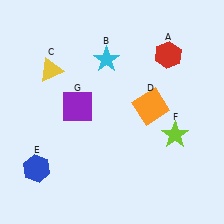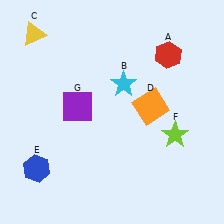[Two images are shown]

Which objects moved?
The objects that moved are: the cyan star (B), the yellow triangle (C).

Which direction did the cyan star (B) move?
The cyan star (B) moved down.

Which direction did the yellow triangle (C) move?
The yellow triangle (C) moved up.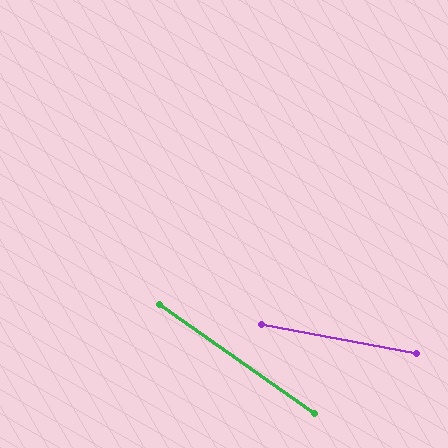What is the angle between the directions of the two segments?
Approximately 24 degrees.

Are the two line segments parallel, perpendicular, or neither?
Neither parallel nor perpendicular — they differ by about 24°.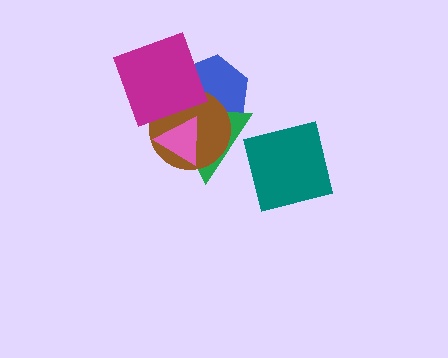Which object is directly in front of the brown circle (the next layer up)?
The pink triangle is directly in front of the brown circle.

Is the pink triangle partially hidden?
No, no other shape covers it.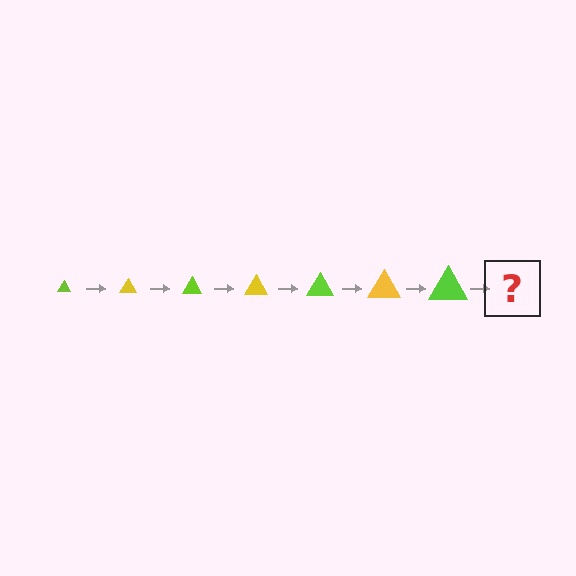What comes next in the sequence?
The next element should be a yellow triangle, larger than the previous one.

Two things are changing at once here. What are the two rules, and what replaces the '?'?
The two rules are that the triangle grows larger each step and the color cycles through lime and yellow. The '?' should be a yellow triangle, larger than the previous one.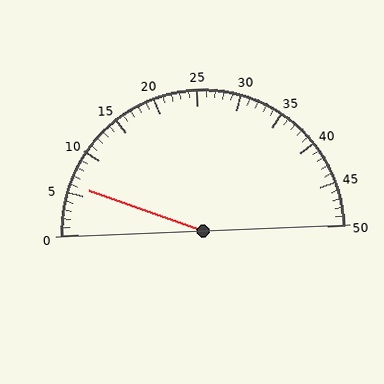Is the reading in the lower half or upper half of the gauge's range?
The reading is in the lower half of the range (0 to 50).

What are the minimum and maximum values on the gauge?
The gauge ranges from 0 to 50.